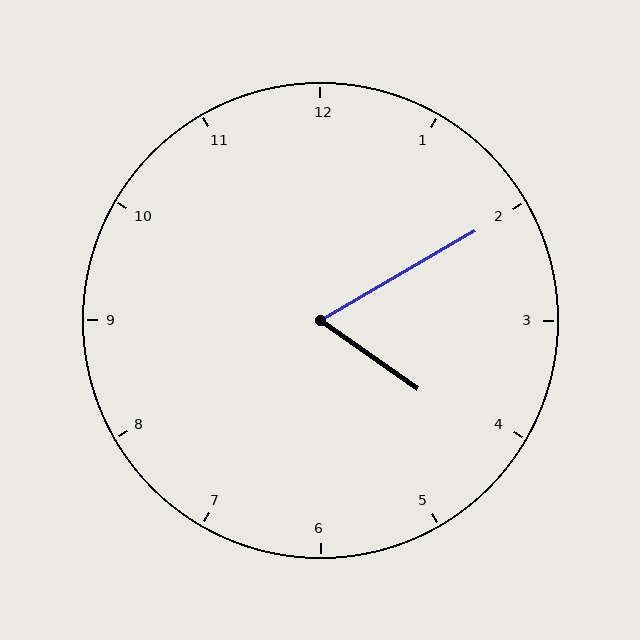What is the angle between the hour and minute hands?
Approximately 65 degrees.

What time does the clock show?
4:10.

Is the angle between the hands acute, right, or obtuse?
It is acute.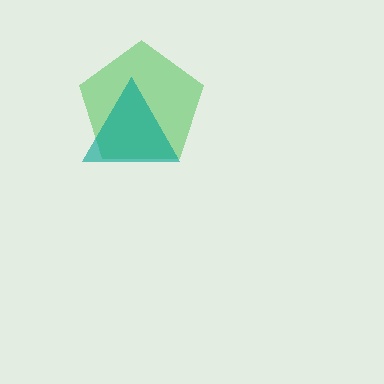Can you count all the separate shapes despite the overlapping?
Yes, there are 2 separate shapes.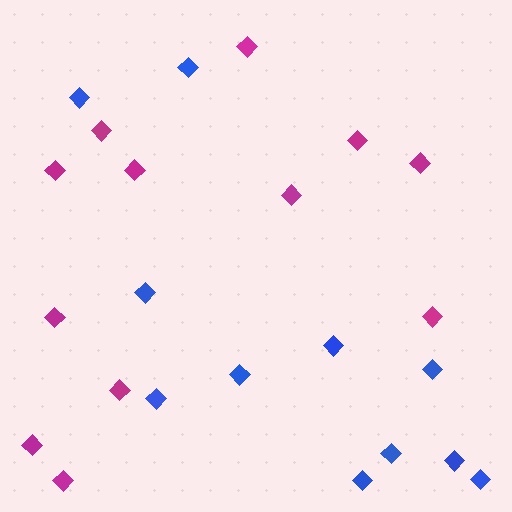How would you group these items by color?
There are 2 groups: one group of blue diamonds (11) and one group of magenta diamonds (12).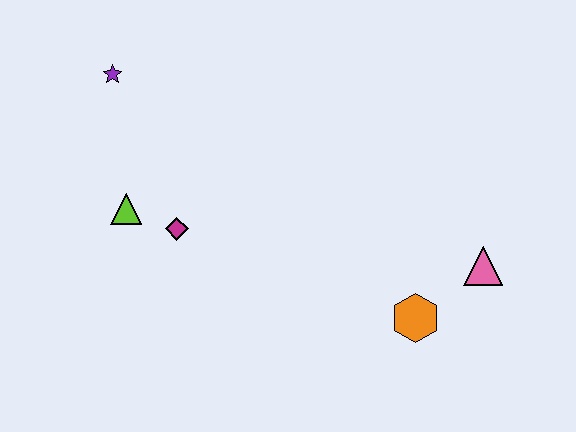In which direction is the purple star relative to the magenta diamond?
The purple star is above the magenta diamond.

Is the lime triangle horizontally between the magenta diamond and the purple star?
Yes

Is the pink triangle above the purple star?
No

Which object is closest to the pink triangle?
The orange hexagon is closest to the pink triangle.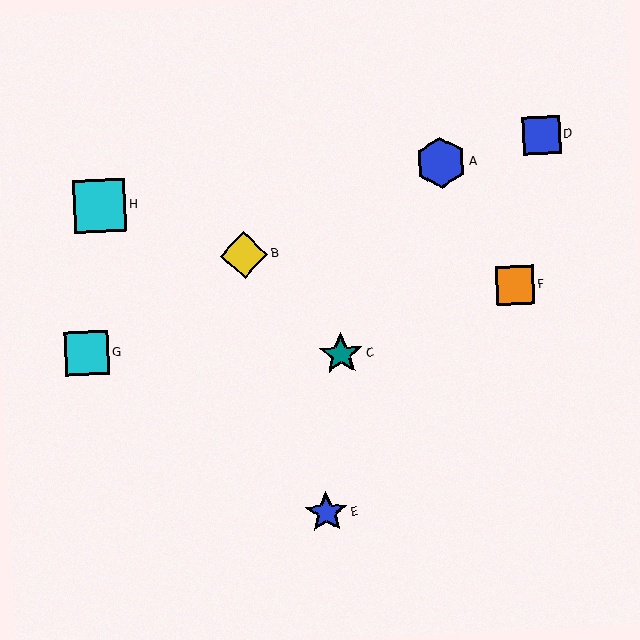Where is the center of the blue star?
The center of the blue star is at (326, 513).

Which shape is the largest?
The cyan square (labeled H) is the largest.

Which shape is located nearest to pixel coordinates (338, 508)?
The blue star (labeled E) at (326, 513) is nearest to that location.